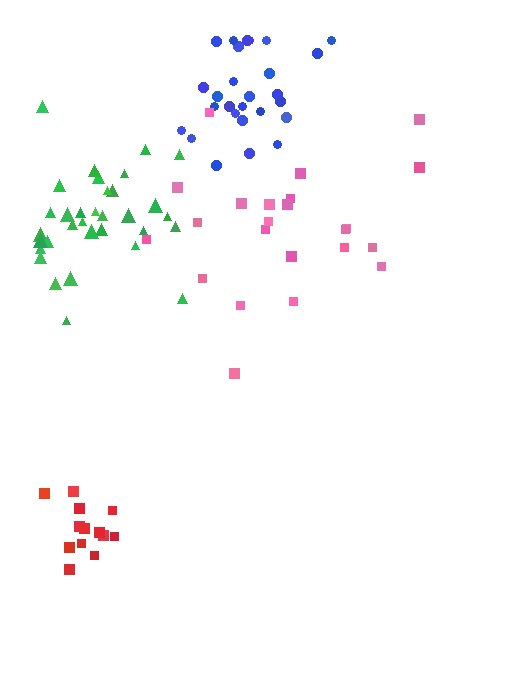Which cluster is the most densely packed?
Red.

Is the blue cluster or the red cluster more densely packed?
Red.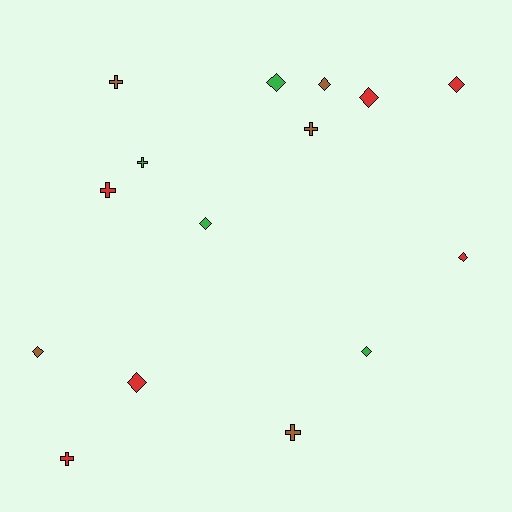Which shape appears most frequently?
Diamond, with 9 objects.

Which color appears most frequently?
Red, with 6 objects.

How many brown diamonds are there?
There are 2 brown diamonds.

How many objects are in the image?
There are 15 objects.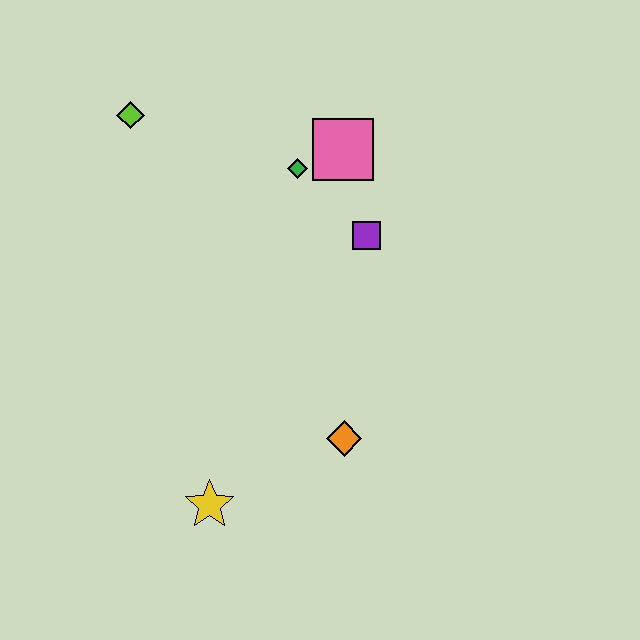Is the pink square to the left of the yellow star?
No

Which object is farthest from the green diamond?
The yellow star is farthest from the green diamond.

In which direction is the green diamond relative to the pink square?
The green diamond is to the left of the pink square.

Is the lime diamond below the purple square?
No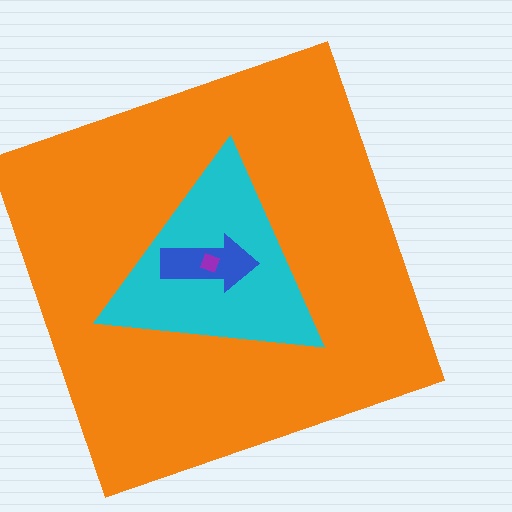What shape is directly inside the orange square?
The cyan triangle.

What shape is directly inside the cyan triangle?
The blue arrow.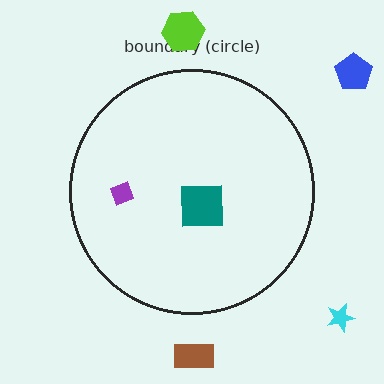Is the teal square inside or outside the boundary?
Inside.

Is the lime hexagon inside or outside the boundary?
Outside.